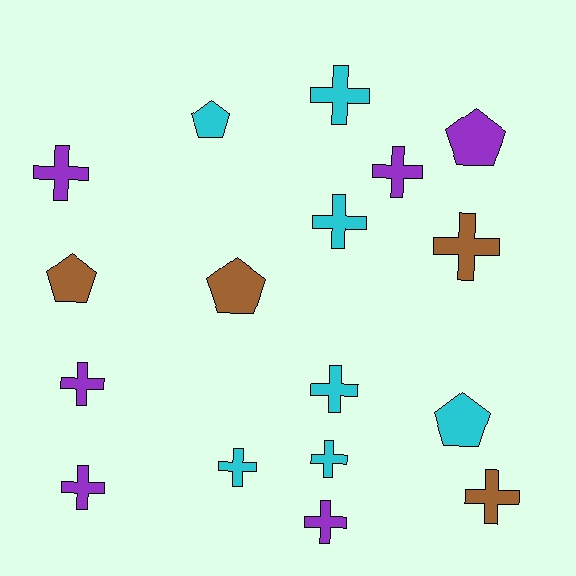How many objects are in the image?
There are 17 objects.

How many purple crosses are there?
There are 5 purple crosses.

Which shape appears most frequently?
Cross, with 12 objects.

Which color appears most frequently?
Cyan, with 7 objects.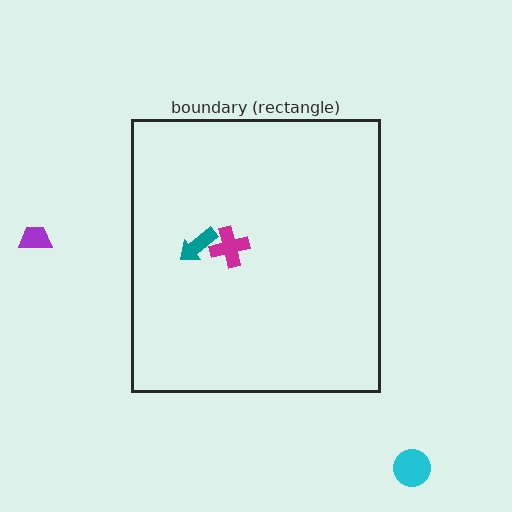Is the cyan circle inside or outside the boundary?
Outside.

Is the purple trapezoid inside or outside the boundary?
Outside.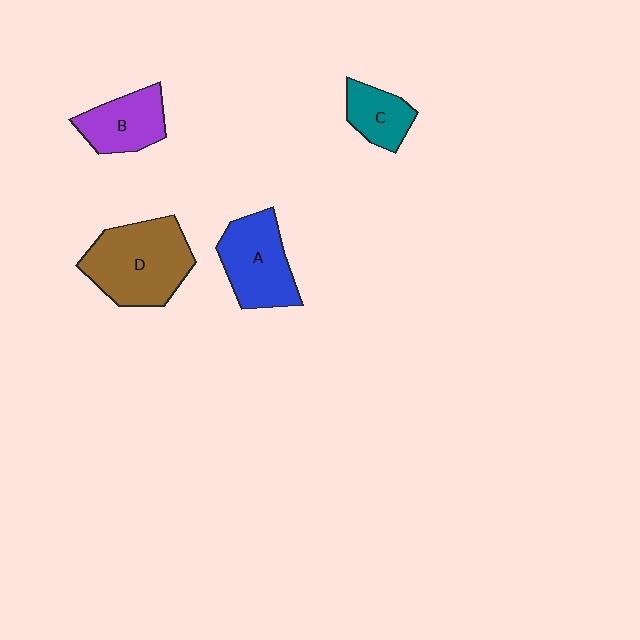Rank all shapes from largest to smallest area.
From largest to smallest: D (brown), A (blue), B (purple), C (teal).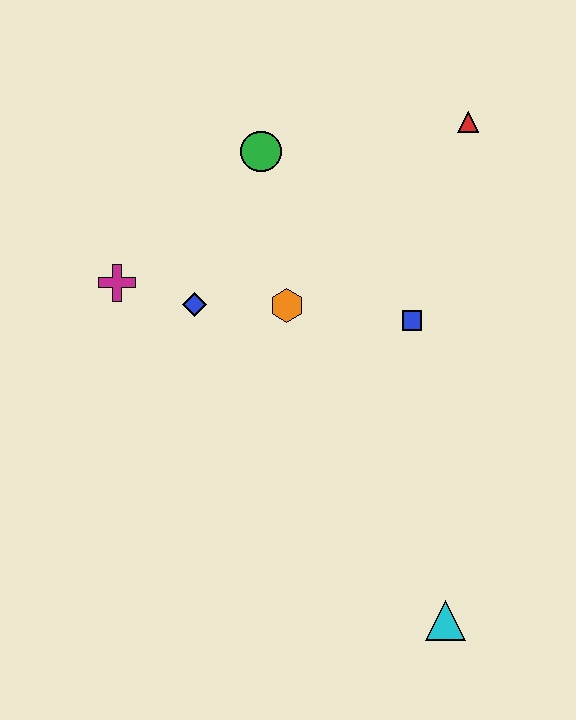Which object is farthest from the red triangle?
The cyan triangle is farthest from the red triangle.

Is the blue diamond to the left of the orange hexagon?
Yes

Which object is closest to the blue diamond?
The magenta cross is closest to the blue diamond.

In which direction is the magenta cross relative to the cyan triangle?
The magenta cross is above the cyan triangle.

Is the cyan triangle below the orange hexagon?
Yes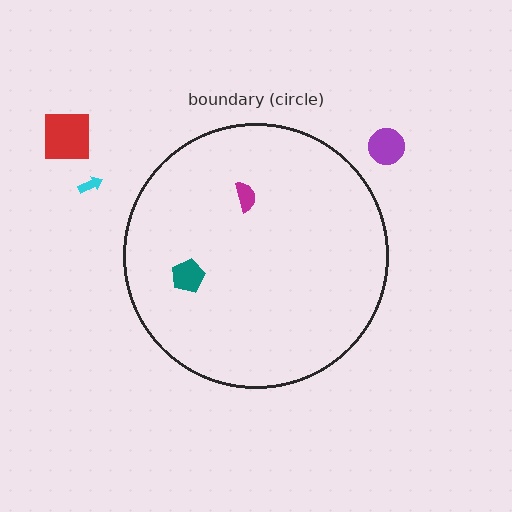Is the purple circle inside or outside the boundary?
Outside.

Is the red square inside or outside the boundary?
Outside.